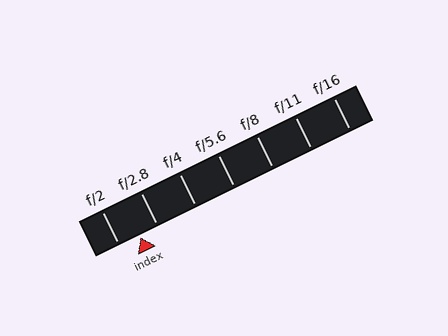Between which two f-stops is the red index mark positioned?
The index mark is between f/2 and f/2.8.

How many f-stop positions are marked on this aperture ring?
There are 7 f-stop positions marked.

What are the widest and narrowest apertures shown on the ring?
The widest aperture shown is f/2 and the narrowest is f/16.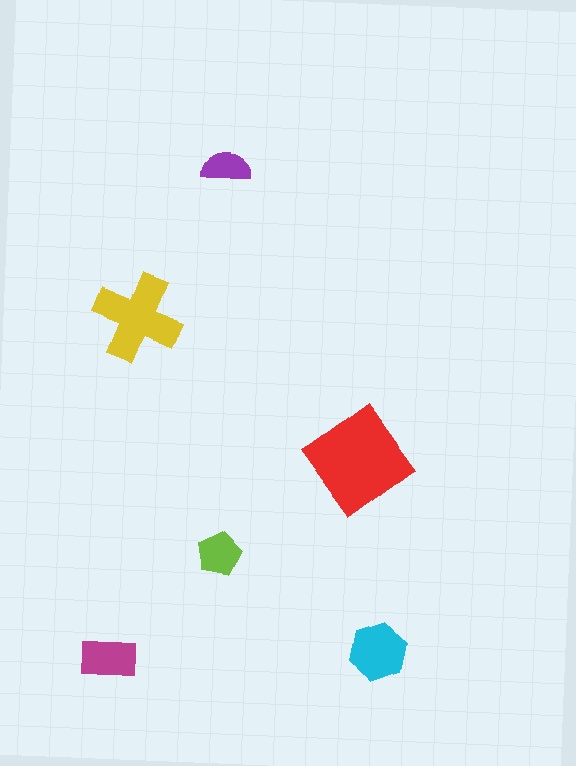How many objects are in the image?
There are 6 objects in the image.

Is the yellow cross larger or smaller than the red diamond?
Smaller.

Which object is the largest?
The red diamond.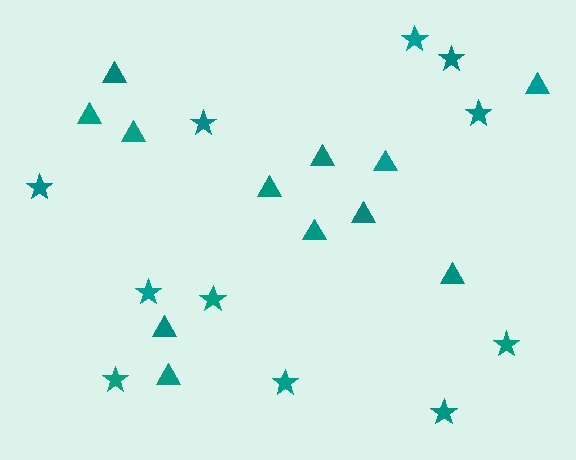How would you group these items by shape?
There are 2 groups: one group of triangles (12) and one group of stars (11).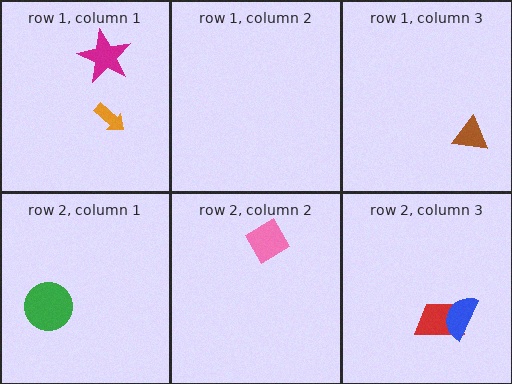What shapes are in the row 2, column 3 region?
The red trapezoid, the blue semicircle.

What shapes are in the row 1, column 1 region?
The orange arrow, the magenta star.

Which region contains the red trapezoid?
The row 2, column 3 region.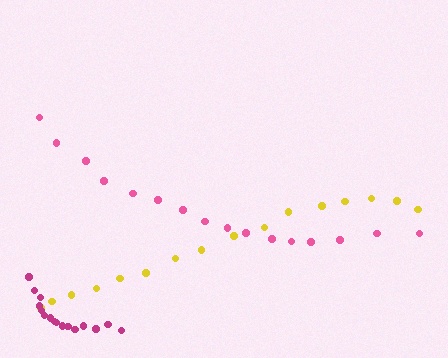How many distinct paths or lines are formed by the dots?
There are 3 distinct paths.